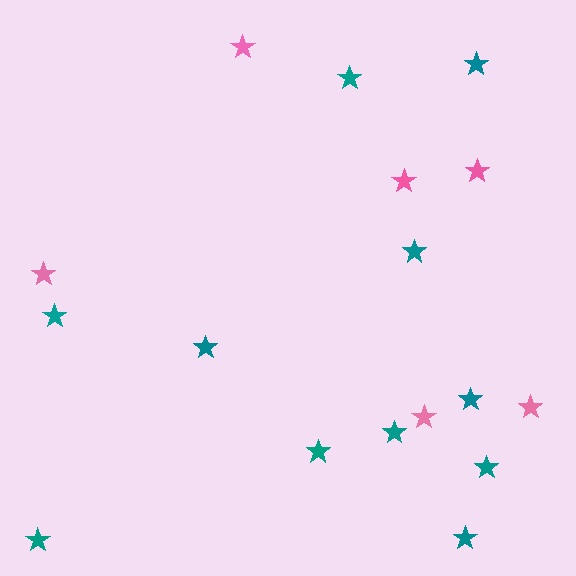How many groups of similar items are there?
There are 2 groups: one group of pink stars (6) and one group of teal stars (11).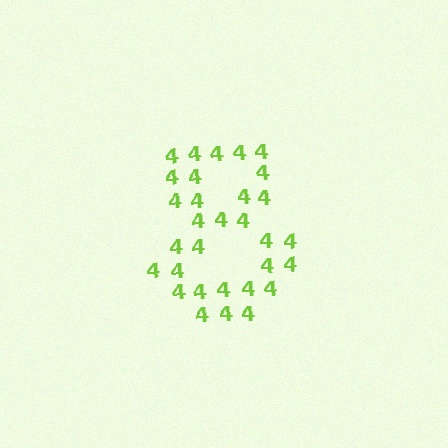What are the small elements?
The small elements are digit 4's.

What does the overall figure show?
The overall figure shows the digit 8.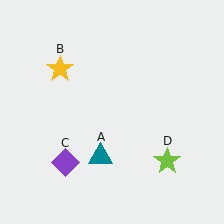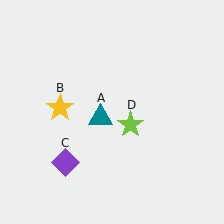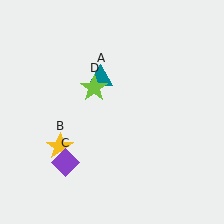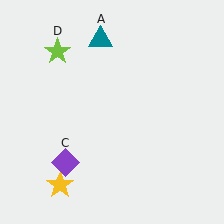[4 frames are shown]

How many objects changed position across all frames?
3 objects changed position: teal triangle (object A), yellow star (object B), lime star (object D).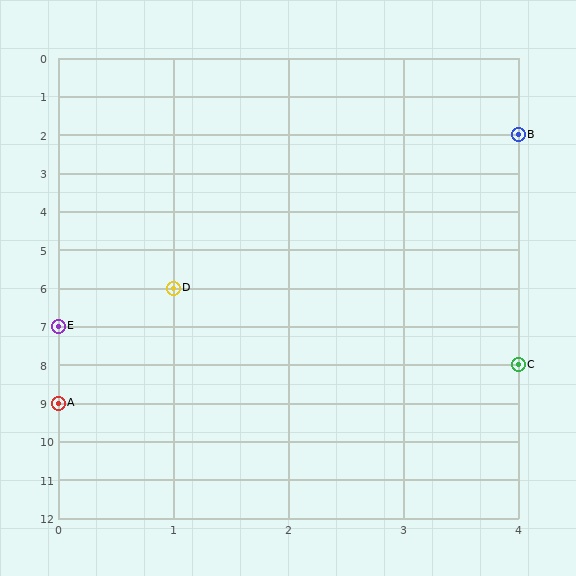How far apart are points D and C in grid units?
Points D and C are 3 columns and 2 rows apart (about 3.6 grid units diagonally).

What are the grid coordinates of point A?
Point A is at grid coordinates (0, 9).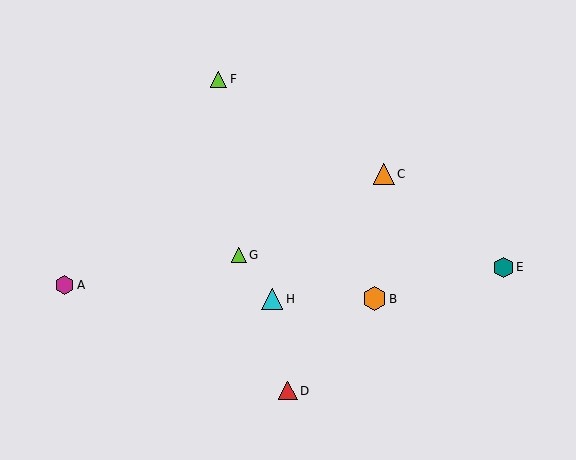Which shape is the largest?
The orange hexagon (labeled B) is the largest.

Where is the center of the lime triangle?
The center of the lime triangle is at (239, 255).